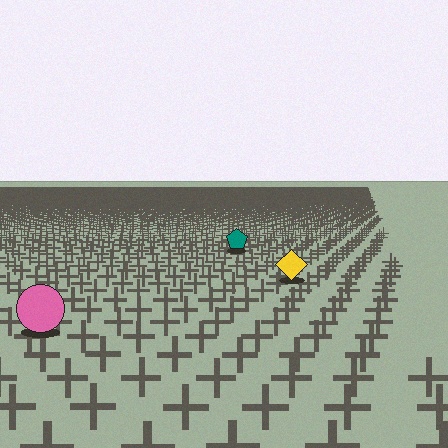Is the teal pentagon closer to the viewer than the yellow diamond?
No. The yellow diamond is closer — you can tell from the texture gradient: the ground texture is coarser near it.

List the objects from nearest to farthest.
From nearest to farthest: the pink circle, the yellow diamond, the teal pentagon.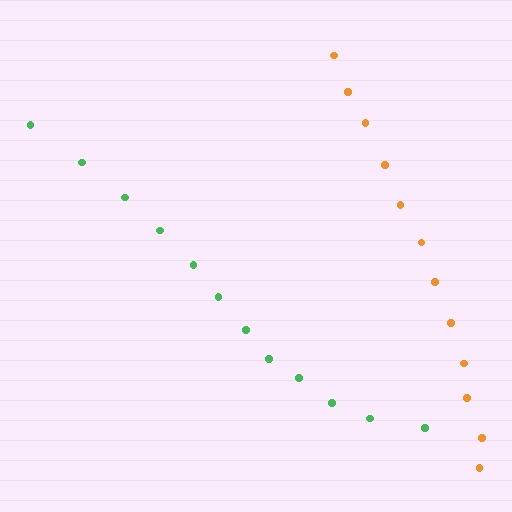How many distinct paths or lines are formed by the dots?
There are 2 distinct paths.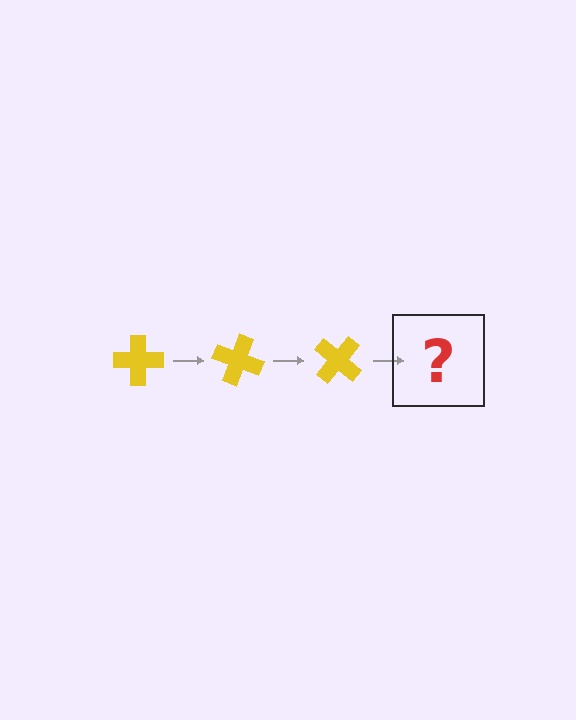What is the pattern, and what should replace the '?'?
The pattern is that the cross rotates 20 degrees each step. The '?' should be a yellow cross rotated 60 degrees.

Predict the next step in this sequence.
The next step is a yellow cross rotated 60 degrees.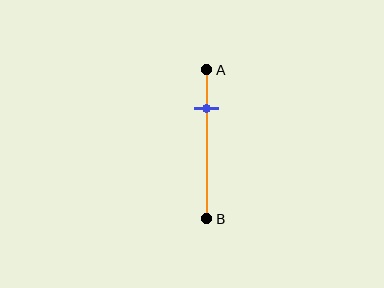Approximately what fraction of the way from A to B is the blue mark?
The blue mark is approximately 25% of the way from A to B.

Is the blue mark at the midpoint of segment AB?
No, the mark is at about 25% from A, not at the 50% midpoint.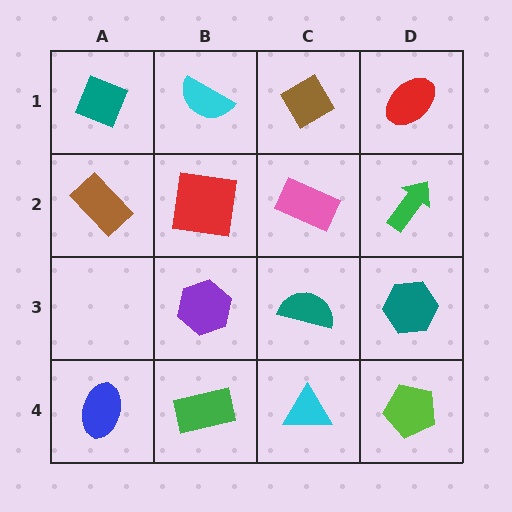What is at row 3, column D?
A teal hexagon.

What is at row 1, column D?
A red ellipse.